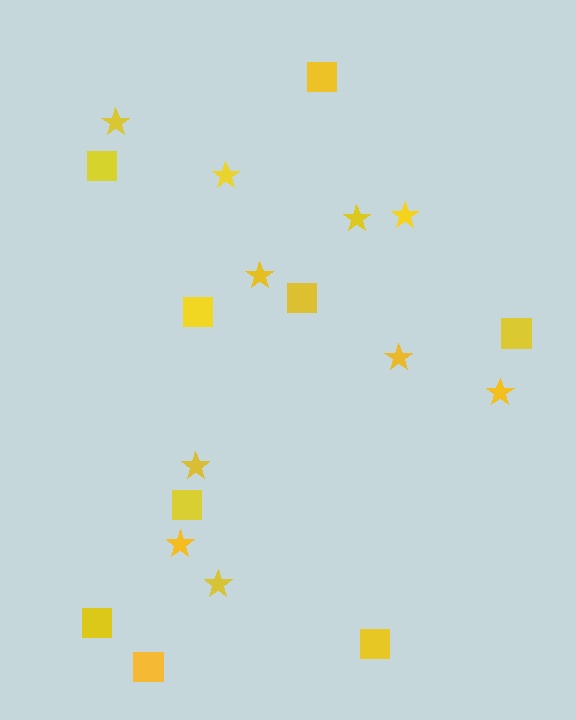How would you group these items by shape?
There are 2 groups: one group of stars (10) and one group of squares (9).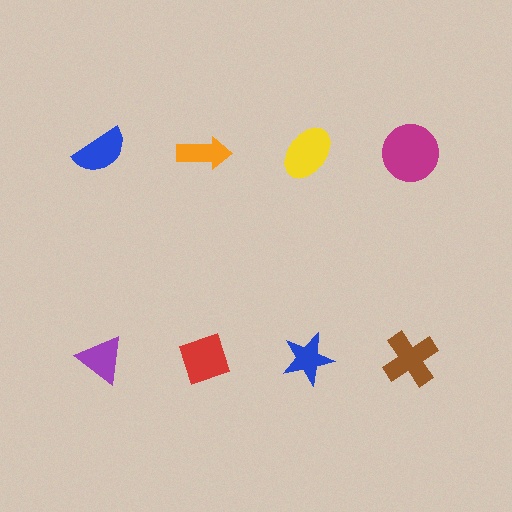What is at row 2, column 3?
A blue star.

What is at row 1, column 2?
An orange arrow.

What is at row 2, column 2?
A red diamond.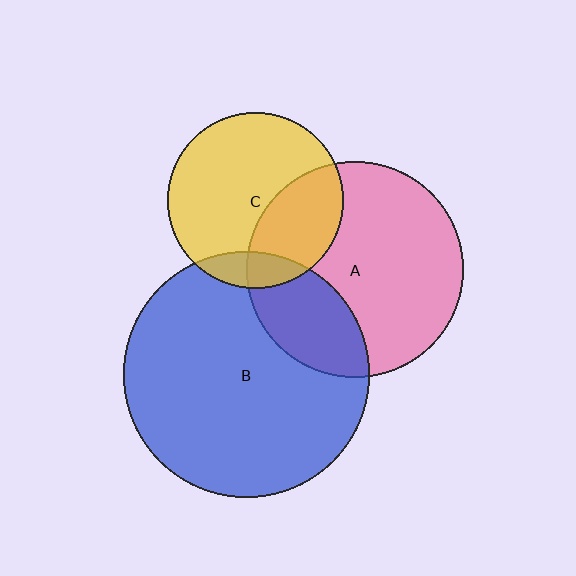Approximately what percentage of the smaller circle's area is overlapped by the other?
Approximately 10%.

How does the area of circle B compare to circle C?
Approximately 2.0 times.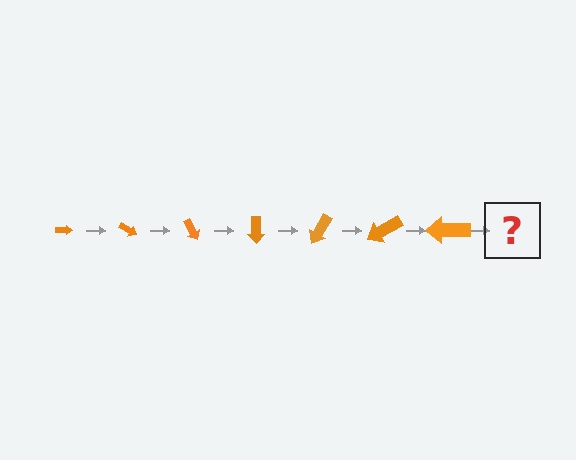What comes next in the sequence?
The next element should be an arrow, larger than the previous one and rotated 210 degrees from the start.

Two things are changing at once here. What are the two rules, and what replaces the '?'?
The two rules are that the arrow grows larger each step and it rotates 30 degrees each step. The '?' should be an arrow, larger than the previous one and rotated 210 degrees from the start.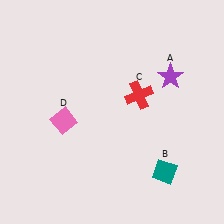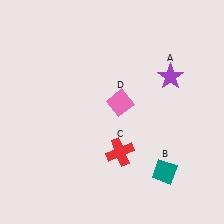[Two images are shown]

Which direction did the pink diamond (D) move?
The pink diamond (D) moved right.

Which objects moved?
The objects that moved are: the red cross (C), the pink diamond (D).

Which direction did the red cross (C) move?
The red cross (C) moved down.